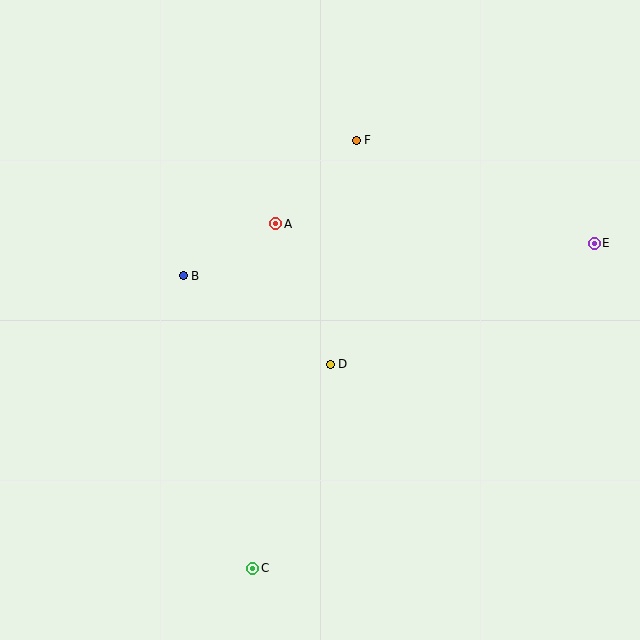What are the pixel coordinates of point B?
Point B is at (183, 276).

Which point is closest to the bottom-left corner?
Point C is closest to the bottom-left corner.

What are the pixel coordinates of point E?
Point E is at (594, 243).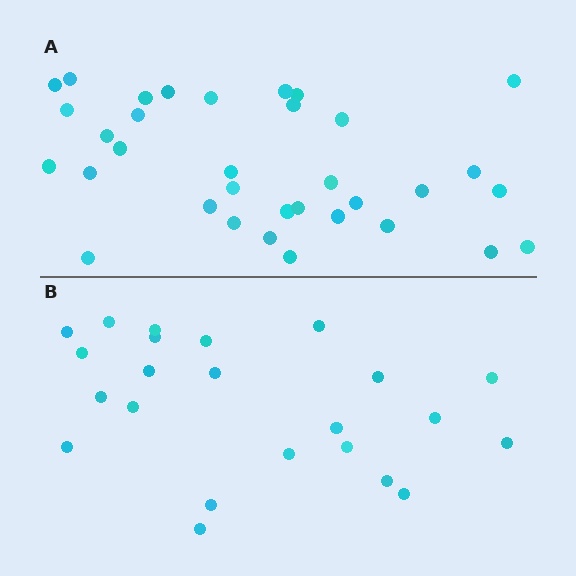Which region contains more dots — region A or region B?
Region A (the top region) has more dots.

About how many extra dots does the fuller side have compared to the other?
Region A has roughly 12 or so more dots than region B.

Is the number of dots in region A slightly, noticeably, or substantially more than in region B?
Region A has substantially more. The ratio is roughly 1.5 to 1.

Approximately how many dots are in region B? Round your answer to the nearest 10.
About 20 dots. (The exact count is 23, which rounds to 20.)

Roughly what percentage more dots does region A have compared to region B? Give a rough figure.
About 50% more.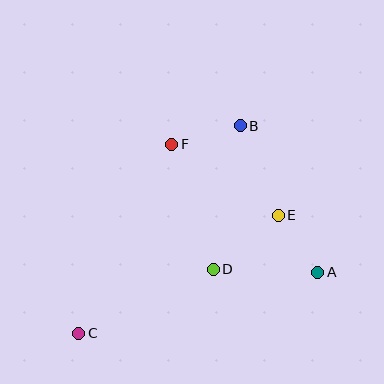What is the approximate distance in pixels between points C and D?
The distance between C and D is approximately 149 pixels.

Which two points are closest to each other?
Points A and E are closest to each other.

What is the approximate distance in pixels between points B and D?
The distance between B and D is approximately 146 pixels.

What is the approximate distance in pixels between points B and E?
The distance between B and E is approximately 97 pixels.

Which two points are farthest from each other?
Points B and C are farthest from each other.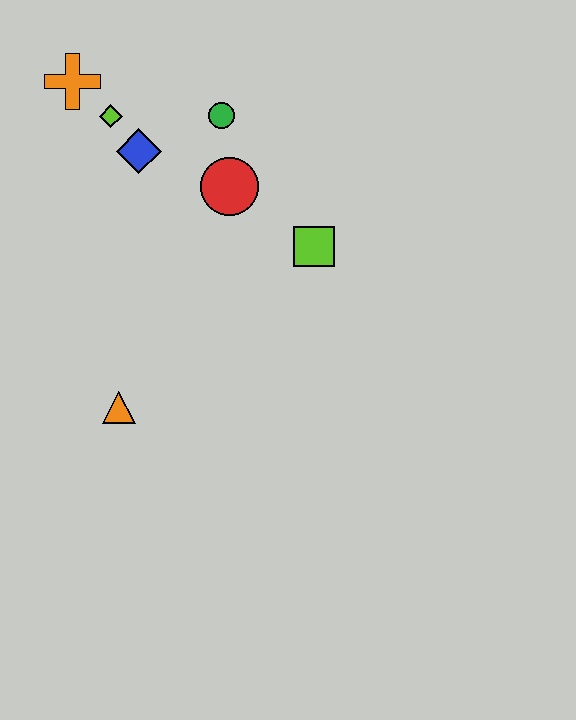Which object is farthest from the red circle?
The orange triangle is farthest from the red circle.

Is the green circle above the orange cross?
No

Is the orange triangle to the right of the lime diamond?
Yes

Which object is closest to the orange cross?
The lime diamond is closest to the orange cross.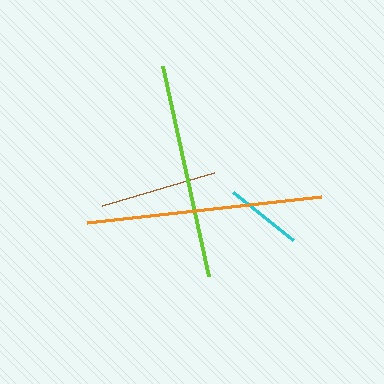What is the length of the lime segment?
The lime segment is approximately 215 pixels long.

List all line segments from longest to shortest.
From longest to shortest: orange, lime, brown, cyan.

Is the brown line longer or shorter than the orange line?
The orange line is longer than the brown line.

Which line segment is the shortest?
The cyan line is the shortest at approximately 77 pixels.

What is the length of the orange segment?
The orange segment is approximately 235 pixels long.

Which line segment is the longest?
The orange line is the longest at approximately 235 pixels.